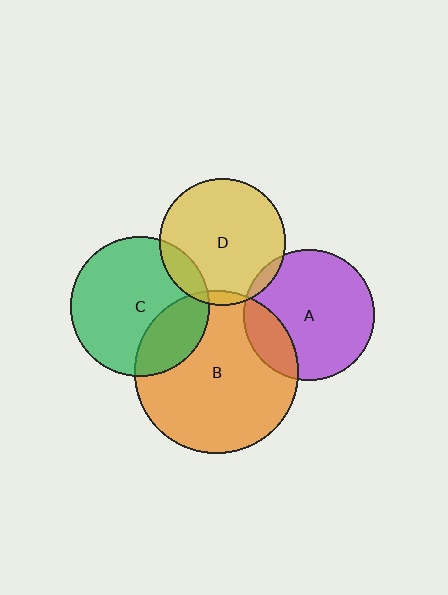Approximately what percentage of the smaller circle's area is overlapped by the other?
Approximately 20%.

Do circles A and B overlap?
Yes.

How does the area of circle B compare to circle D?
Approximately 1.7 times.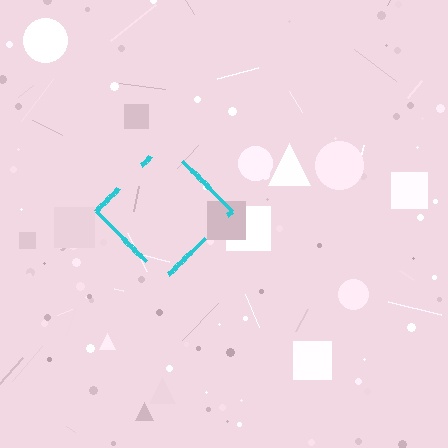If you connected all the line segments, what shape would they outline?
They would outline a diamond.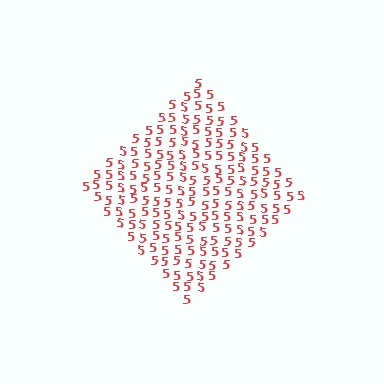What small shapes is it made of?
It is made of small digit 5's.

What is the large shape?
The large shape is a diamond.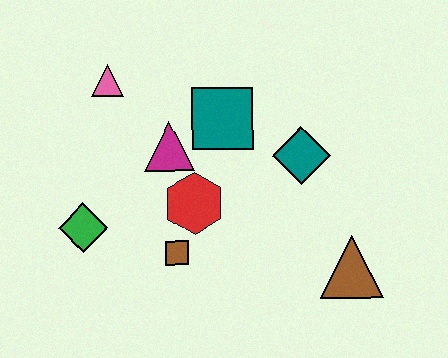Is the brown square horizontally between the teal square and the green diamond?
Yes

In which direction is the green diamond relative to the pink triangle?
The green diamond is below the pink triangle.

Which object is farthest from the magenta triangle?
The brown triangle is farthest from the magenta triangle.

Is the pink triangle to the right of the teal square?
No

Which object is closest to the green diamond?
The brown square is closest to the green diamond.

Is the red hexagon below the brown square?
No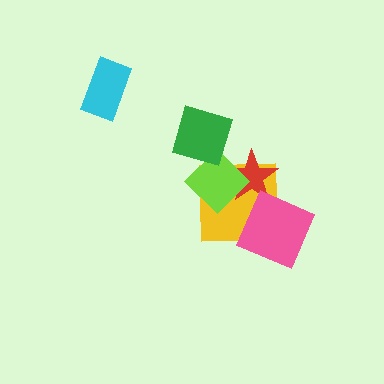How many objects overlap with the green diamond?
1 object overlaps with the green diamond.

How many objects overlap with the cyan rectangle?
0 objects overlap with the cyan rectangle.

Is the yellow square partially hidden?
Yes, it is partially covered by another shape.